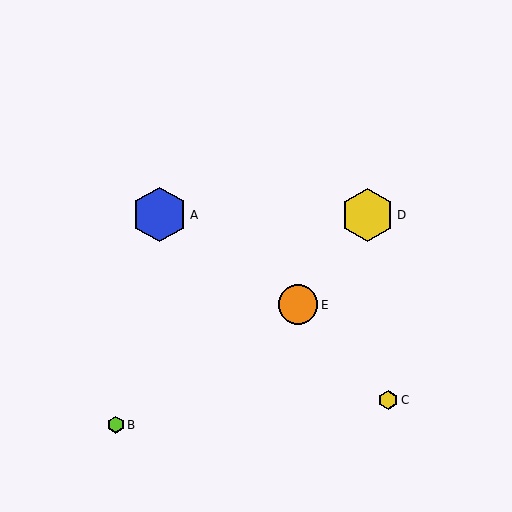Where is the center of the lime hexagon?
The center of the lime hexagon is at (116, 425).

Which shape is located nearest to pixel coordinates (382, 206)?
The yellow hexagon (labeled D) at (367, 215) is nearest to that location.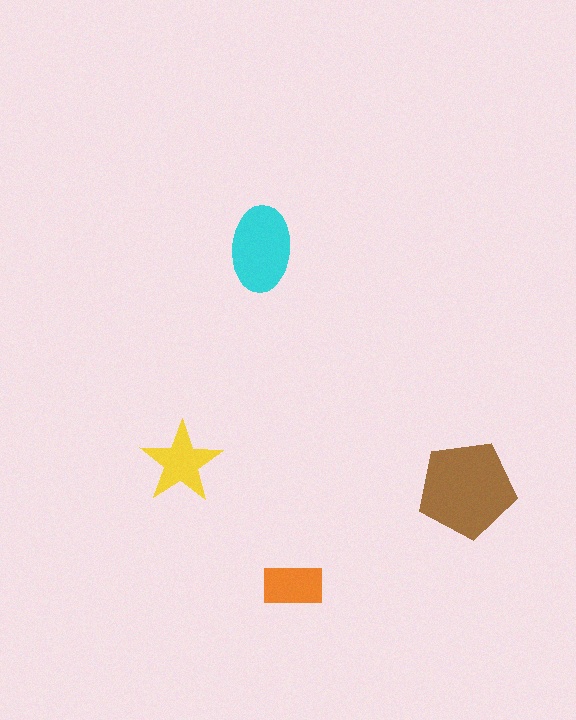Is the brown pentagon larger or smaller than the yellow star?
Larger.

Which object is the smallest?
The orange rectangle.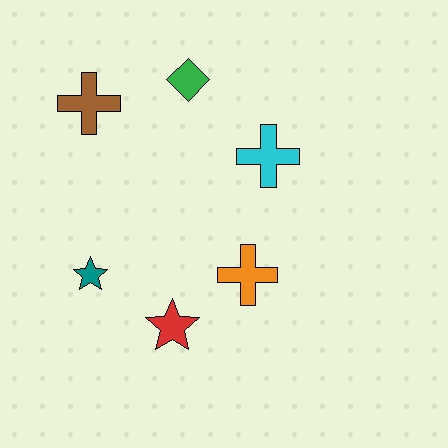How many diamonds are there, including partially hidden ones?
There is 1 diamond.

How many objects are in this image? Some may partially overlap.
There are 6 objects.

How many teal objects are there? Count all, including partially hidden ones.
There is 1 teal object.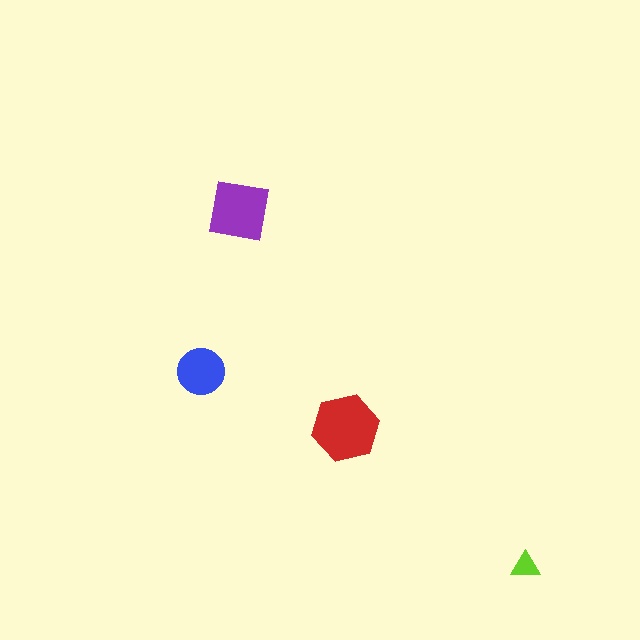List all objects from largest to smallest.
The red hexagon, the purple square, the blue circle, the lime triangle.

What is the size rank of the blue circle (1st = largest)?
3rd.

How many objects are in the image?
There are 4 objects in the image.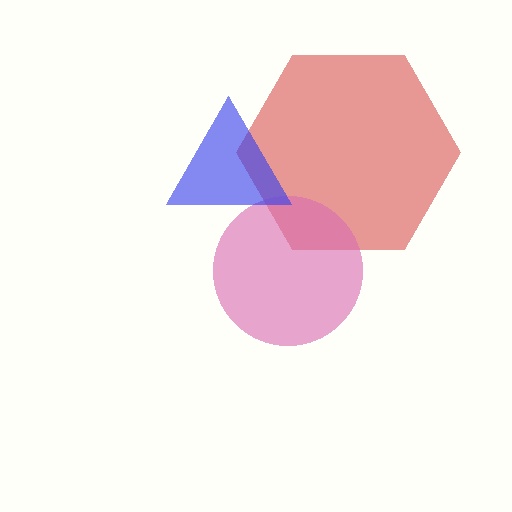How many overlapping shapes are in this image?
There are 3 overlapping shapes in the image.